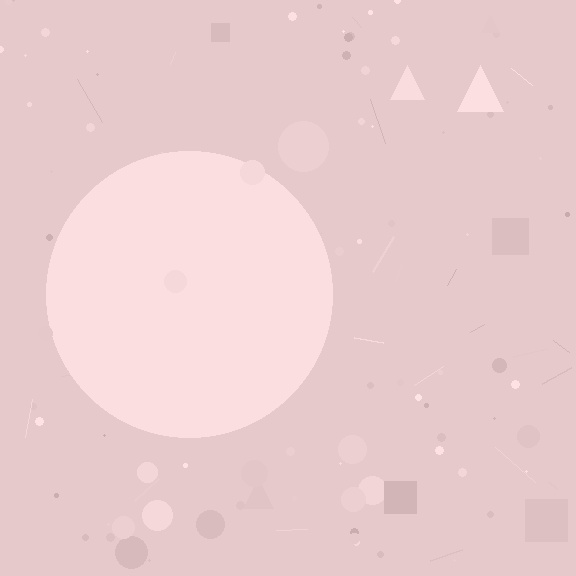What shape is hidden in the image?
A circle is hidden in the image.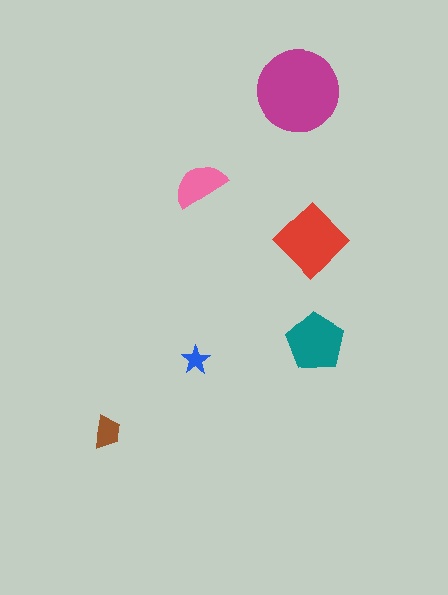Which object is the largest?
The magenta circle.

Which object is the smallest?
The blue star.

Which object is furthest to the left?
The brown trapezoid is leftmost.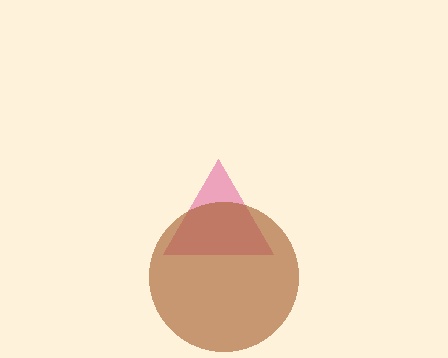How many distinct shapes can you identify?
There are 2 distinct shapes: a pink triangle, a brown circle.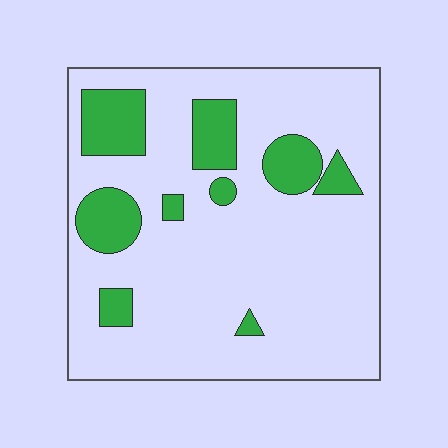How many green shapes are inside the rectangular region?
9.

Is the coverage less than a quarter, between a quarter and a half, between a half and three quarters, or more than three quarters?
Less than a quarter.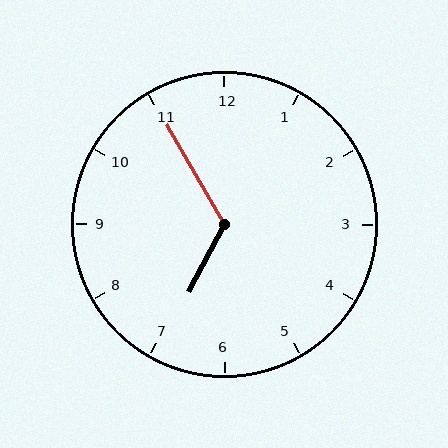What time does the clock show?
6:55.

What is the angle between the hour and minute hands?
Approximately 122 degrees.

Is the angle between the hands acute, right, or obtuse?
It is obtuse.